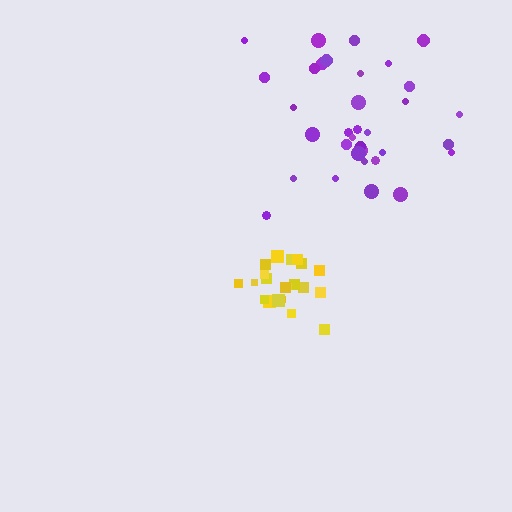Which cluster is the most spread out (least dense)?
Purple.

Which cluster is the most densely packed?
Yellow.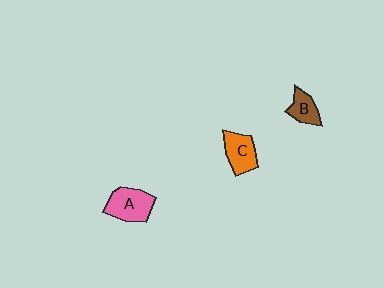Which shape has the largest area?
Shape A (pink).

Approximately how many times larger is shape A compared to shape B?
Approximately 1.7 times.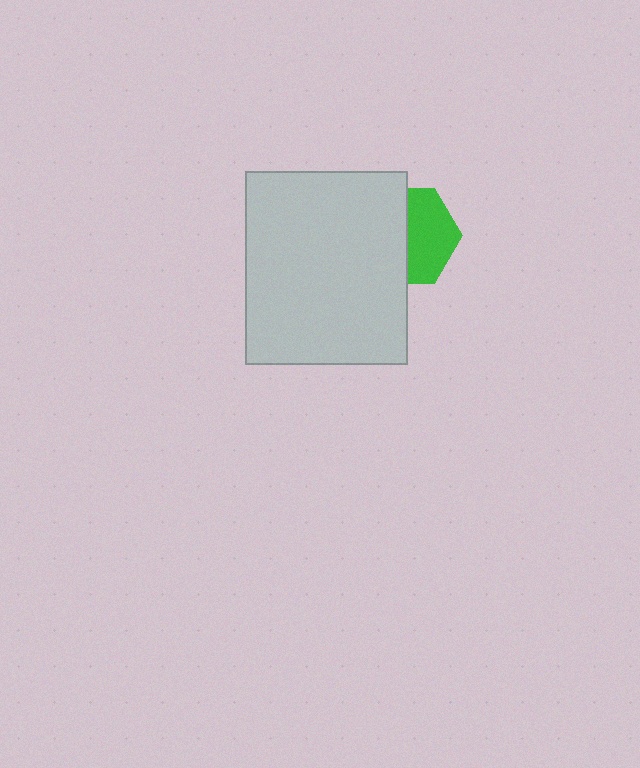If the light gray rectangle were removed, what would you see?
You would see the complete green hexagon.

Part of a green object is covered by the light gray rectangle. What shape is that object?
It is a hexagon.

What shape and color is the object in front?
The object in front is a light gray rectangle.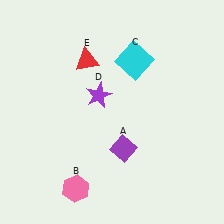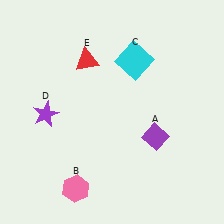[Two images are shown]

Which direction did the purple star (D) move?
The purple star (D) moved left.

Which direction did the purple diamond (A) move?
The purple diamond (A) moved right.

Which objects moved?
The objects that moved are: the purple diamond (A), the purple star (D).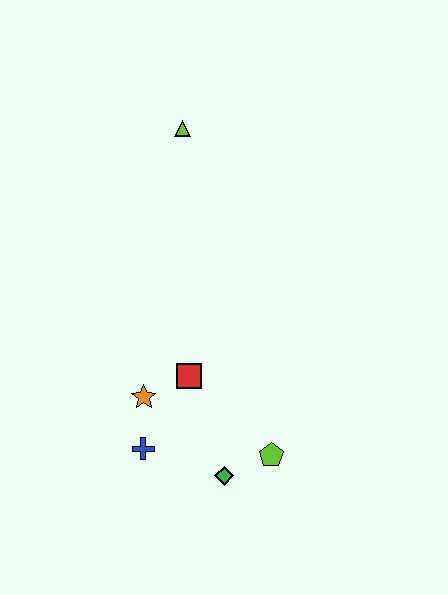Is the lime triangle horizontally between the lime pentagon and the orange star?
Yes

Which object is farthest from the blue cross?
The lime triangle is farthest from the blue cross.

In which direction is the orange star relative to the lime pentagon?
The orange star is to the left of the lime pentagon.